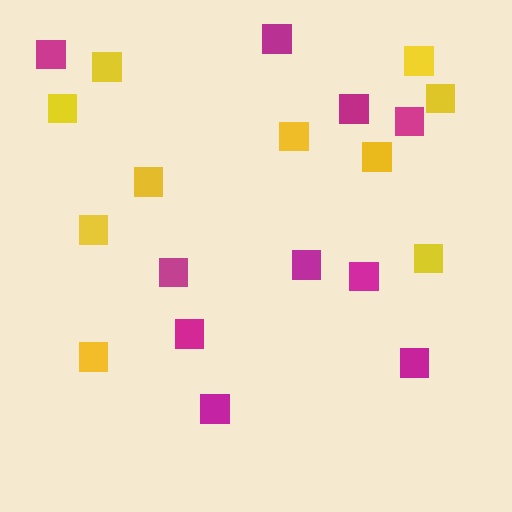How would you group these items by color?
There are 2 groups: one group of magenta squares (10) and one group of yellow squares (10).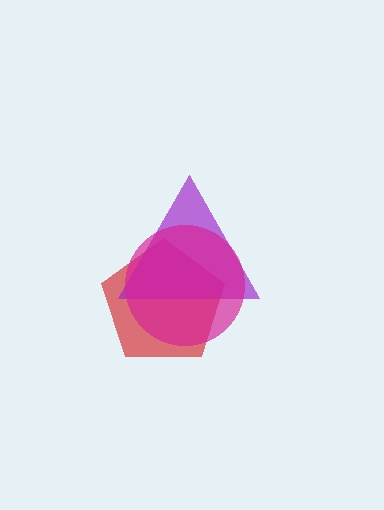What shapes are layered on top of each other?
The layered shapes are: a red pentagon, a purple triangle, a magenta circle.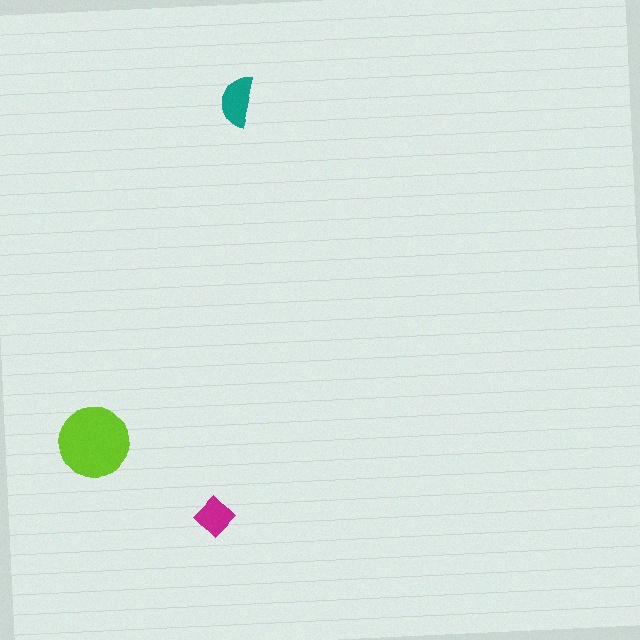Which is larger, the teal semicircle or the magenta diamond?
The teal semicircle.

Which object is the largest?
The lime circle.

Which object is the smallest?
The magenta diamond.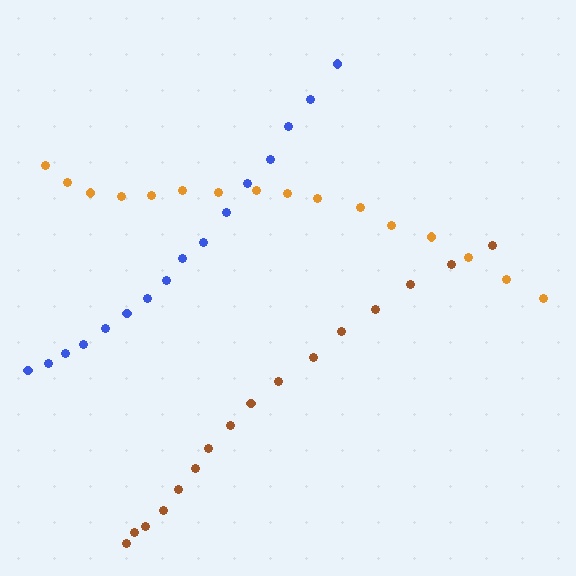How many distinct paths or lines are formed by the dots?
There are 3 distinct paths.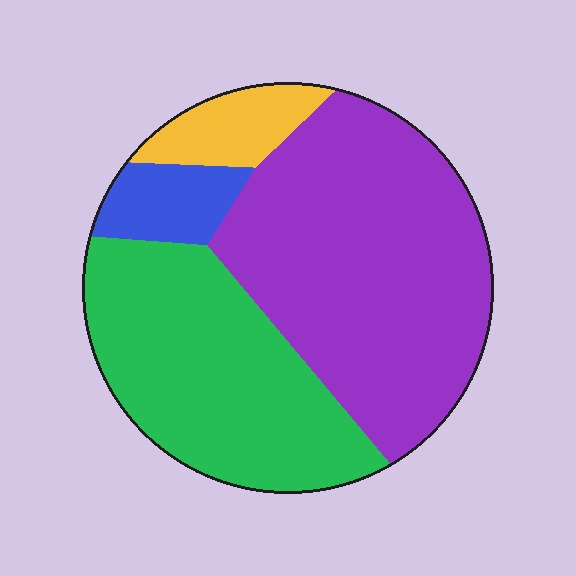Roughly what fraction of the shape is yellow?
Yellow takes up about one tenth (1/10) of the shape.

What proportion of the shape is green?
Green takes up about one third (1/3) of the shape.